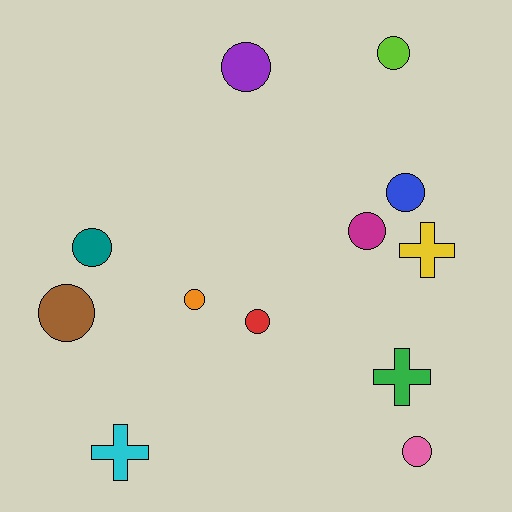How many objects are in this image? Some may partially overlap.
There are 12 objects.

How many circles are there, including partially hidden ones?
There are 9 circles.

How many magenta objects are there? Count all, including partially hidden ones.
There is 1 magenta object.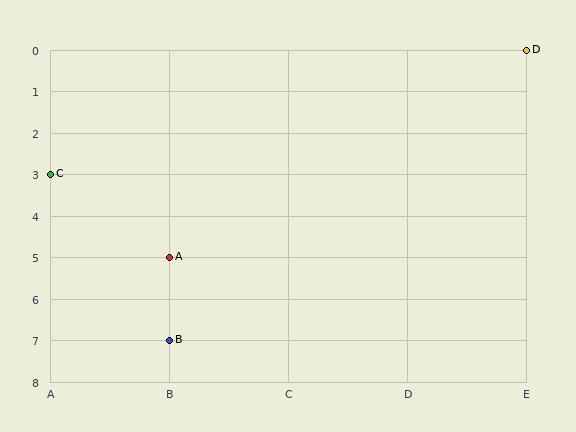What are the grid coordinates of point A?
Point A is at grid coordinates (B, 5).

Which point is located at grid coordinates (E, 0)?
Point D is at (E, 0).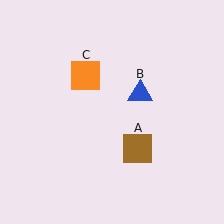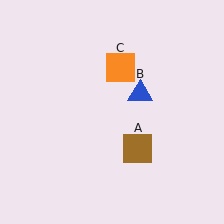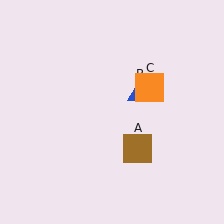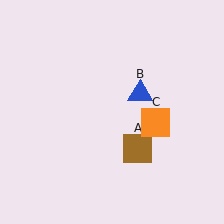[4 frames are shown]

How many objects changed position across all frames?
1 object changed position: orange square (object C).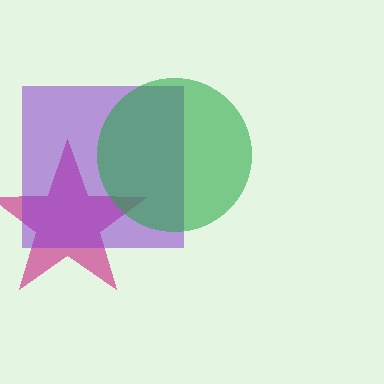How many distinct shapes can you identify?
There are 3 distinct shapes: a magenta star, a purple square, a green circle.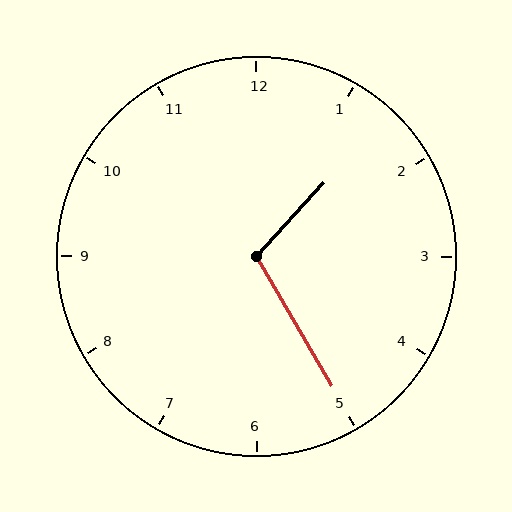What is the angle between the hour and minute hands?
Approximately 108 degrees.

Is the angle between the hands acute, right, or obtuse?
It is obtuse.